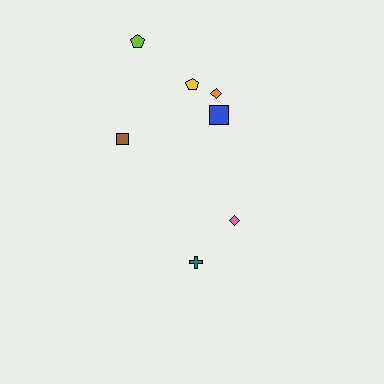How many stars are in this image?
There are no stars.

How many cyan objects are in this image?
There are no cyan objects.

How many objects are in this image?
There are 7 objects.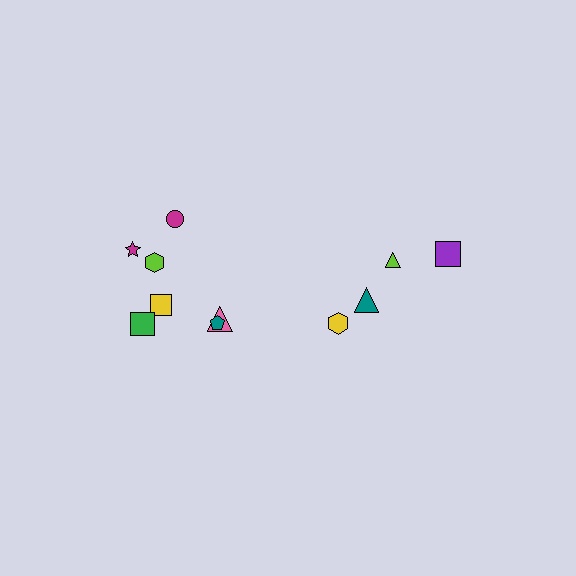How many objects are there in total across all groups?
There are 11 objects.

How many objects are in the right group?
There are 4 objects.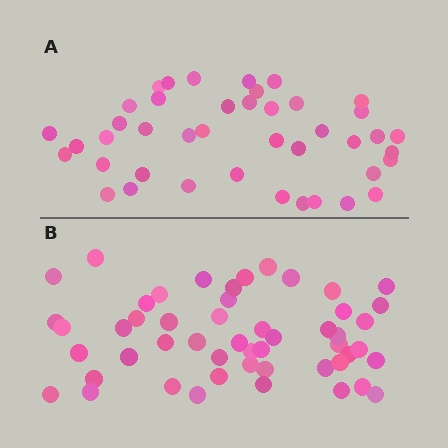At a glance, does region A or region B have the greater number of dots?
Region B (the bottom region) has more dots.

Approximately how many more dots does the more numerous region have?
Region B has roughly 8 or so more dots than region A.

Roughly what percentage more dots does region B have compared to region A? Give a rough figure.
About 20% more.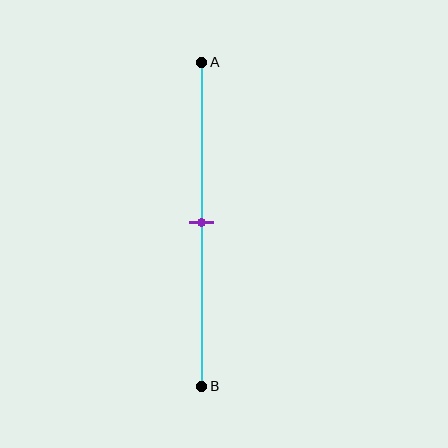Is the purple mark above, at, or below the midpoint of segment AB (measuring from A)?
The purple mark is approximately at the midpoint of segment AB.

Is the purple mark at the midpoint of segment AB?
Yes, the mark is approximately at the midpoint.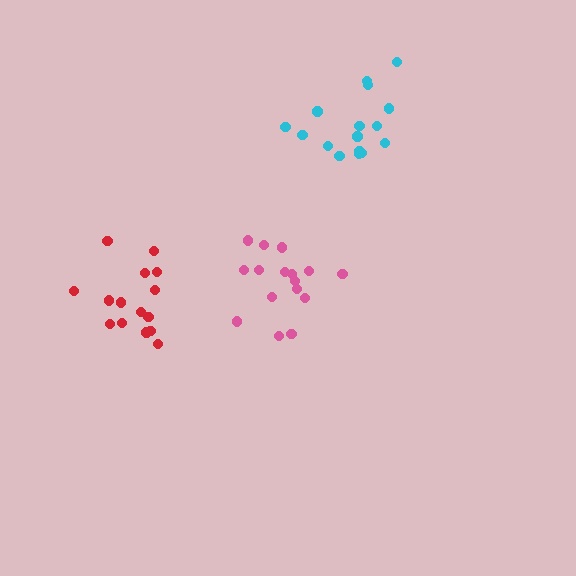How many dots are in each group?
Group 1: 16 dots, Group 2: 15 dots, Group 3: 16 dots (47 total).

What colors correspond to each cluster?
The clusters are colored: cyan, red, pink.